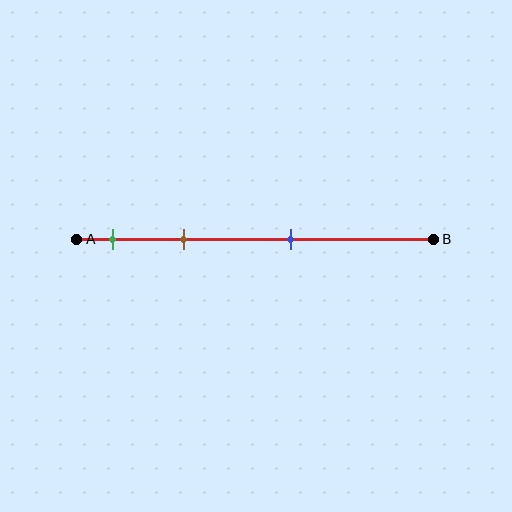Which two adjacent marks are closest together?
The green and brown marks are the closest adjacent pair.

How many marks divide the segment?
There are 3 marks dividing the segment.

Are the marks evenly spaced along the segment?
No, the marks are not evenly spaced.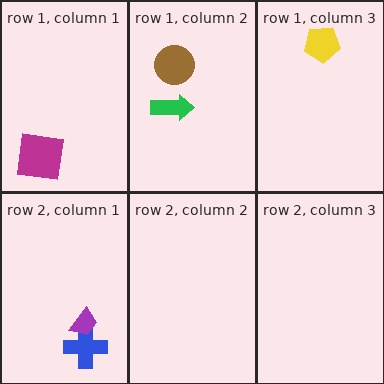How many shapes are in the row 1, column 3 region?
1.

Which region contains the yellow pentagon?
The row 1, column 3 region.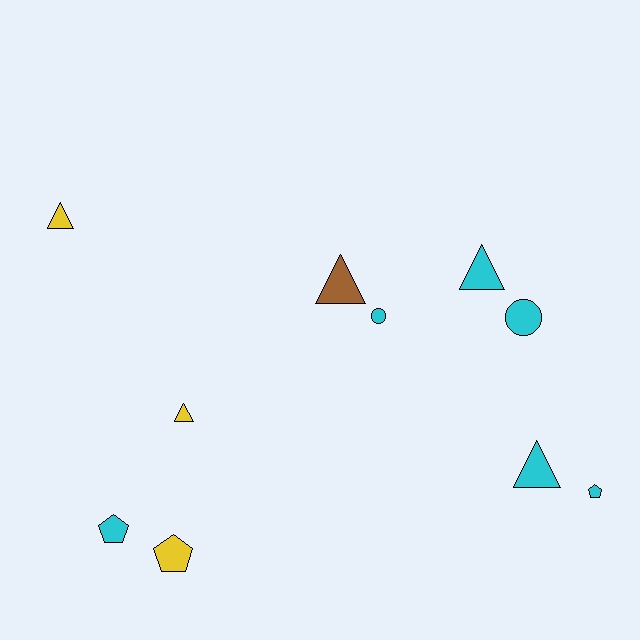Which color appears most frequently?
Cyan, with 6 objects.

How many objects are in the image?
There are 10 objects.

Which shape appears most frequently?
Triangle, with 5 objects.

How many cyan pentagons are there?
There are 2 cyan pentagons.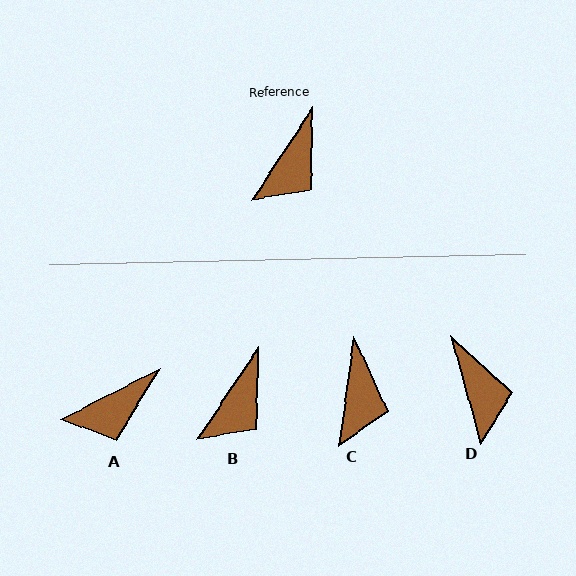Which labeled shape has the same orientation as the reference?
B.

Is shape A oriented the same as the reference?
No, it is off by about 30 degrees.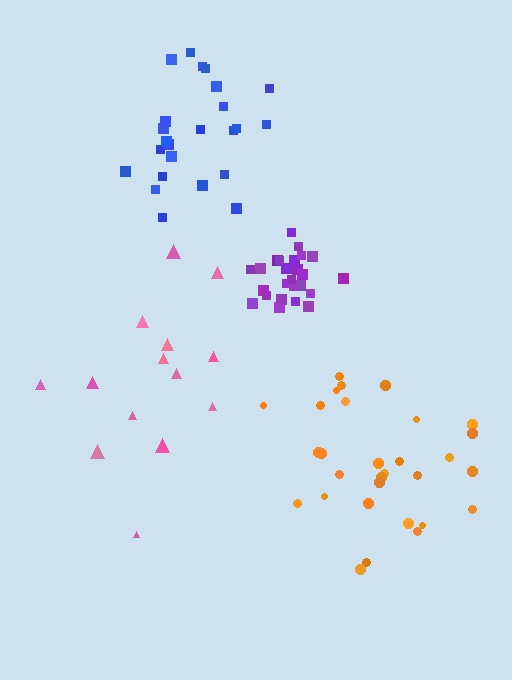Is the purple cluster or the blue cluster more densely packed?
Purple.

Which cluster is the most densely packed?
Purple.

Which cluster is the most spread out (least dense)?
Pink.